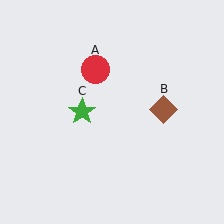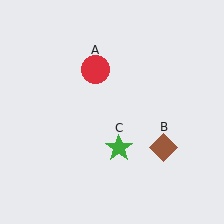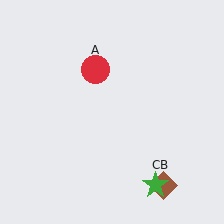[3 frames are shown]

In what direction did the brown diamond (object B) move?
The brown diamond (object B) moved down.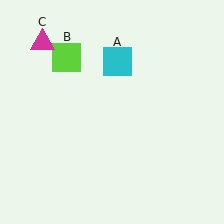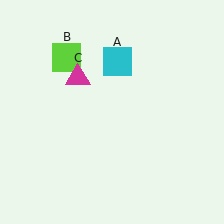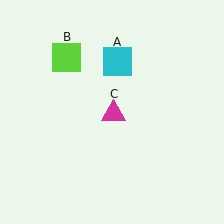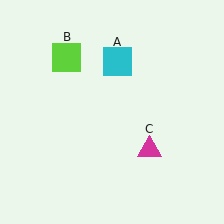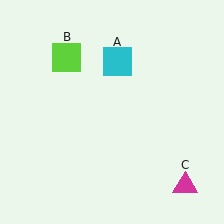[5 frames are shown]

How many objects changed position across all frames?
1 object changed position: magenta triangle (object C).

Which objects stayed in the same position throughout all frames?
Cyan square (object A) and lime square (object B) remained stationary.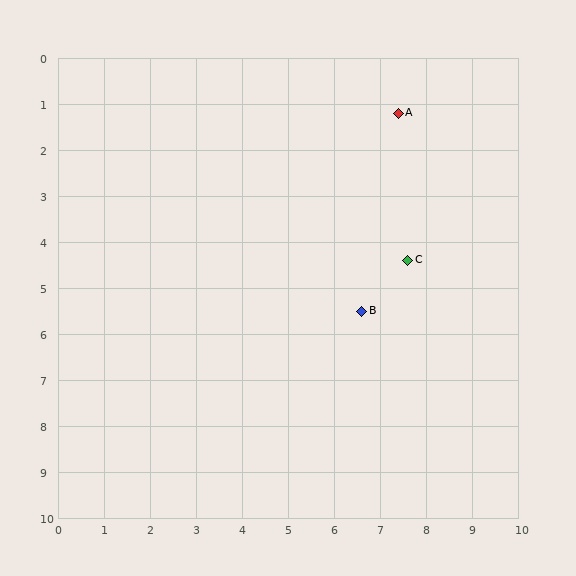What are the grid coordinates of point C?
Point C is at approximately (7.6, 4.4).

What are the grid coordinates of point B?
Point B is at approximately (6.6, 5.5).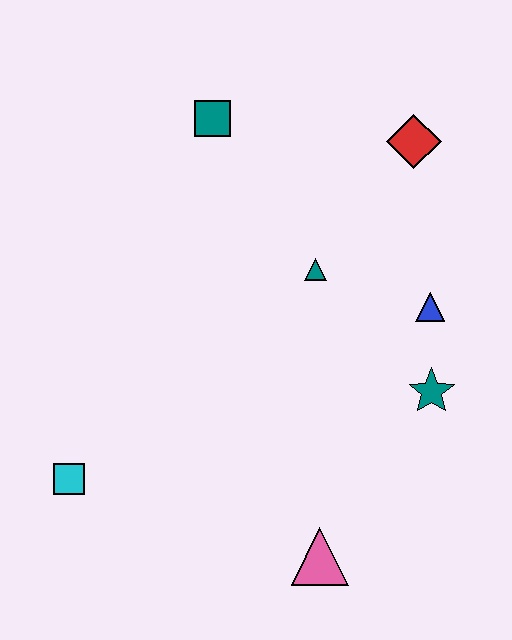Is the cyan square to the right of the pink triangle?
No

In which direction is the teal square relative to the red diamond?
The teal square is to the left of the red diamond.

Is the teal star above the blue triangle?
No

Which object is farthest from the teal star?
The cyan square is farthest from the teal star.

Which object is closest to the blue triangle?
The teal star is closest to the blue triangle.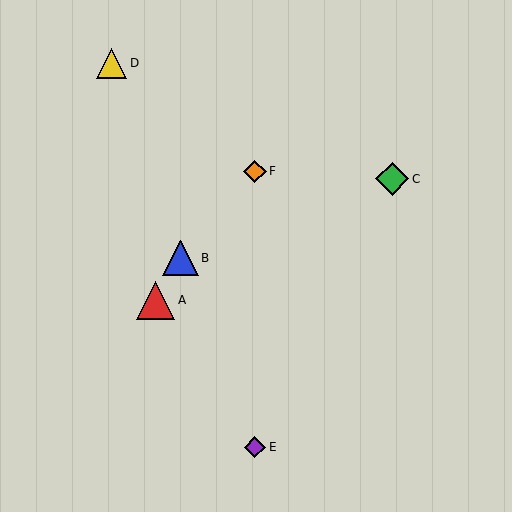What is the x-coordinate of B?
Object B is at x≈180.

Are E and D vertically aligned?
No, E is at x≈255 and D is at x≈111.